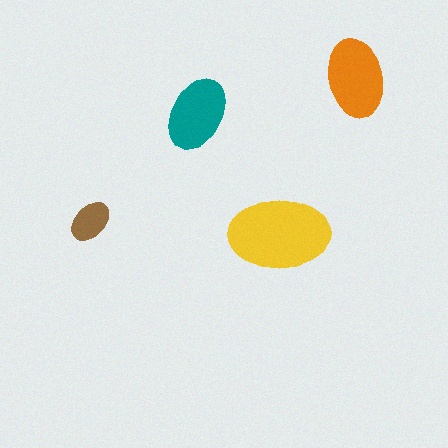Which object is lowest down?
The yellow ellipse is bottommost.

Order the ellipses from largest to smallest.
the yellow one, the orange one, the teal one, the brown one.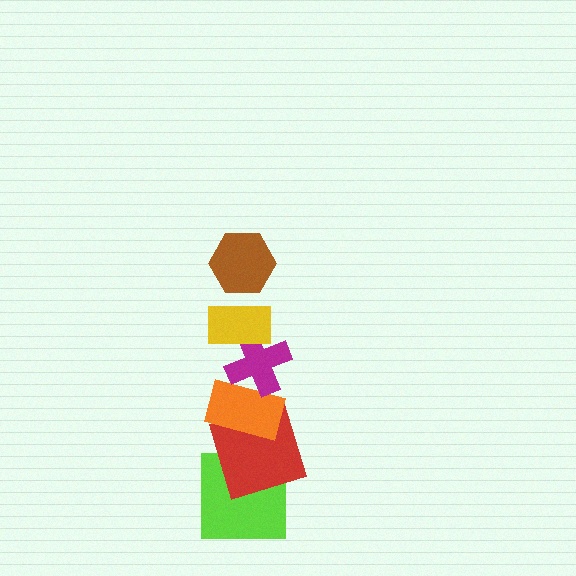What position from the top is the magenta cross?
The magenta cross is 3rd from the top.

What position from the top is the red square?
The red square is 5th from the top.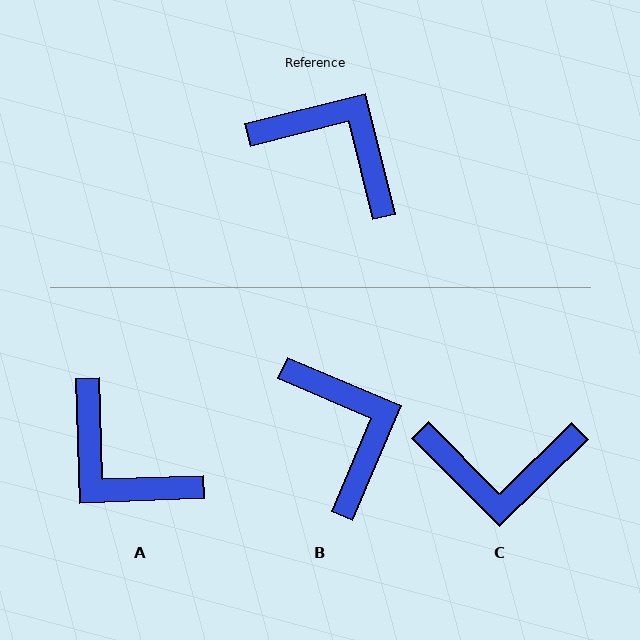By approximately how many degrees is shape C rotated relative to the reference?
Approximately 149 degrees clockwise.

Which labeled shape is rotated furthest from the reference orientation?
A, about 168 degrees away.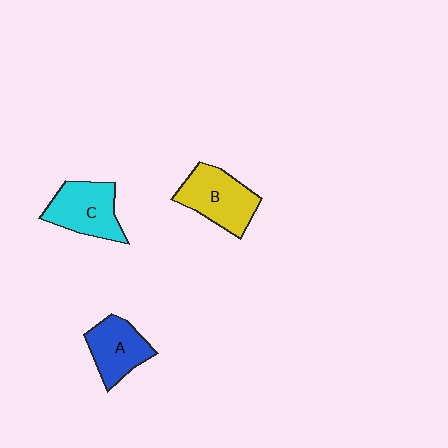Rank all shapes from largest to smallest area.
From largest to smallest: B (yellow), C (cyan), A (blue).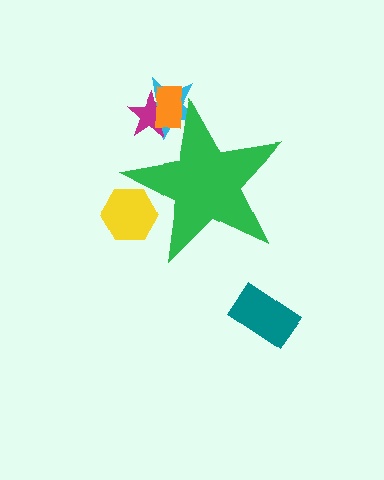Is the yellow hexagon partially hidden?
Yes, the yellow hexagon is partially hidden behind the green star.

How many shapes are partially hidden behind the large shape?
4 shapes are partially hidden.